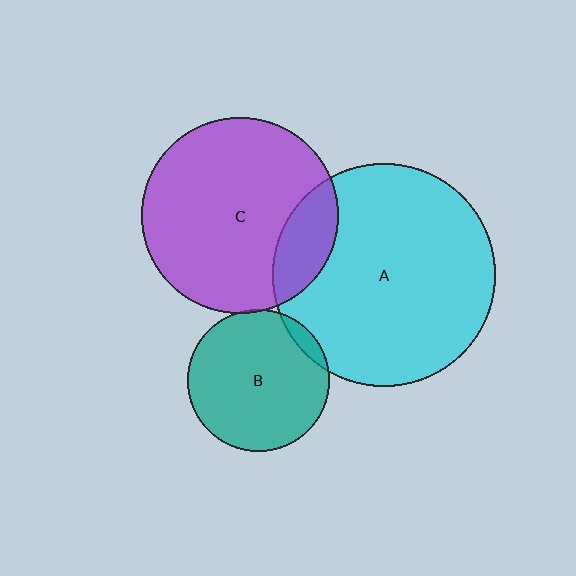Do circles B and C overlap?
Yes.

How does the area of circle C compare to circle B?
Approximately 1.9 times.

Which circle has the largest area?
Circle A (cyan).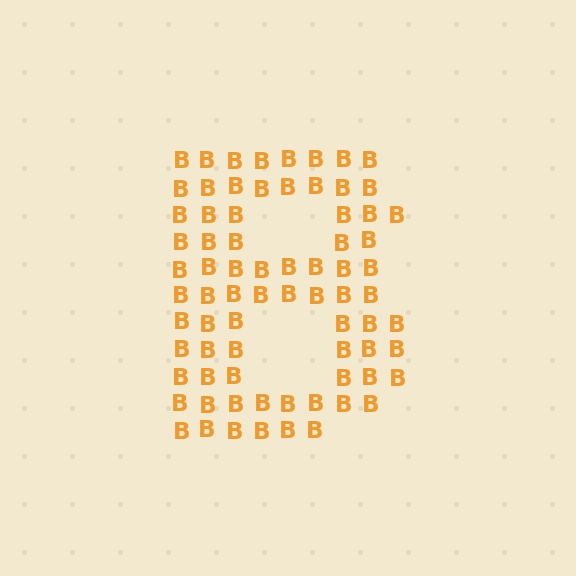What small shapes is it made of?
It is made of small letter B's.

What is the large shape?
The large shape is the letter B.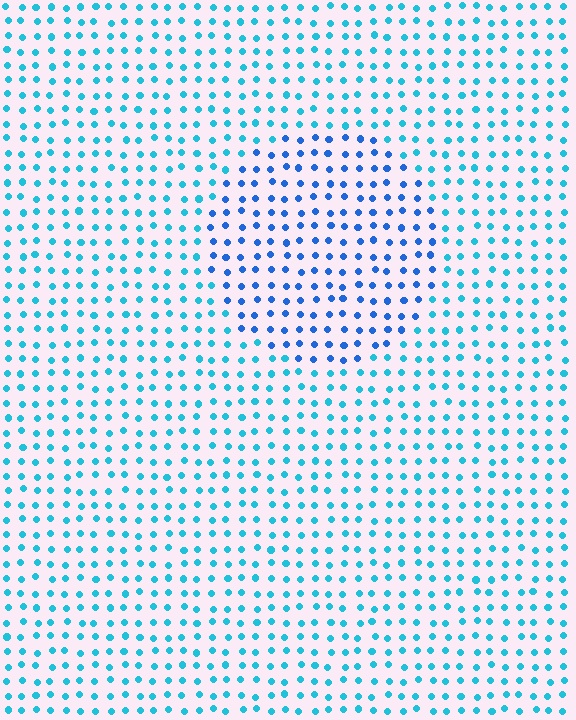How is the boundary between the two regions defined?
The boundary is defined purely by a slight shift in hue (about 29 degrees). Spacing, size, and orientation are identical on both sides.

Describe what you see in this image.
The image is filled with small cyan elements in a uniform arrangement. A circle-shaped region is visible where the elements are tinted to a slightly different hue, forming a subtle color boundary.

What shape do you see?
I see a circle.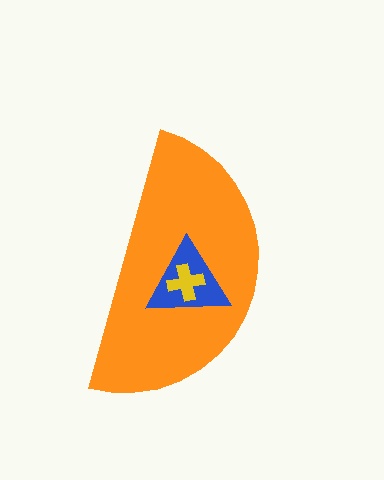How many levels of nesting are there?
3.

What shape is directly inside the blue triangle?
The yellow cross.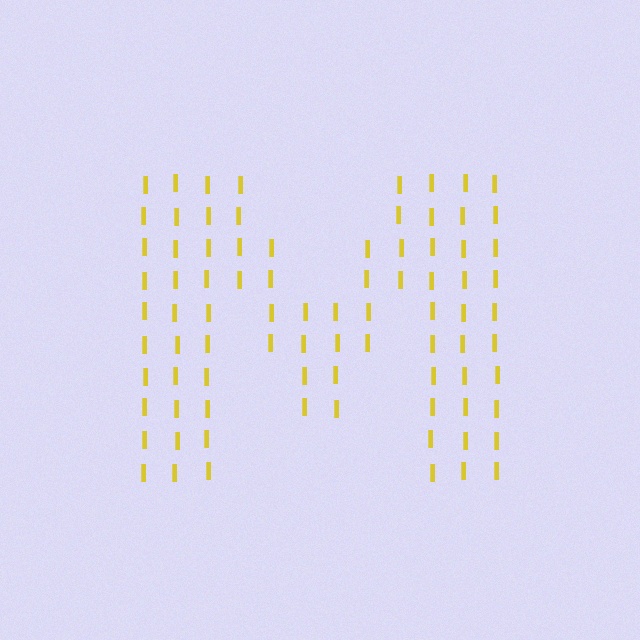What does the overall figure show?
The overall figure shows the letter M.